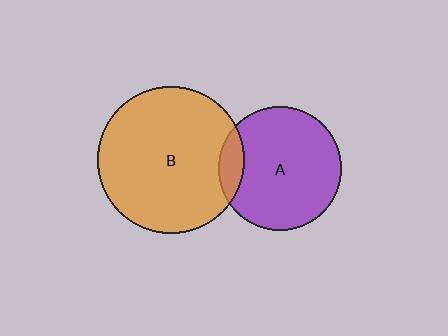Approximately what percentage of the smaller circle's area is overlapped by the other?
Approximately 10%.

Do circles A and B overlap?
Yes.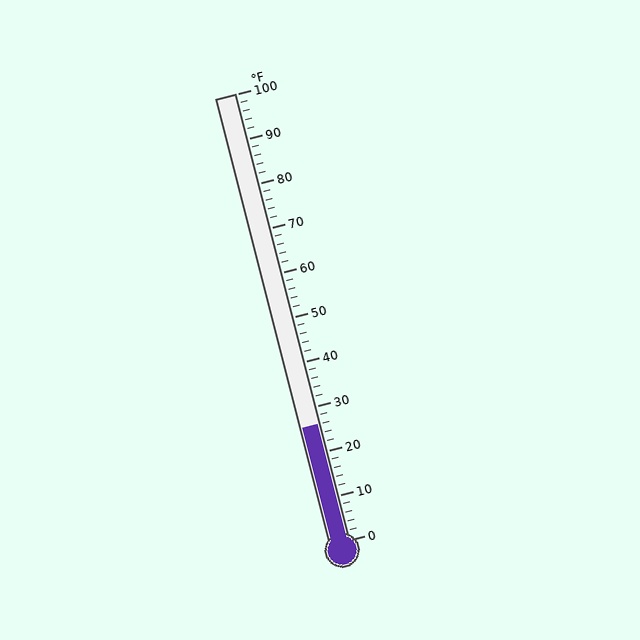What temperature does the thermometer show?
The thermometer shows approximately 26°F.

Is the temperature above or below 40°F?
The temperature is below 40°F.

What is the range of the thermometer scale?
The thermometer scale ranges from 0°F to 100°F.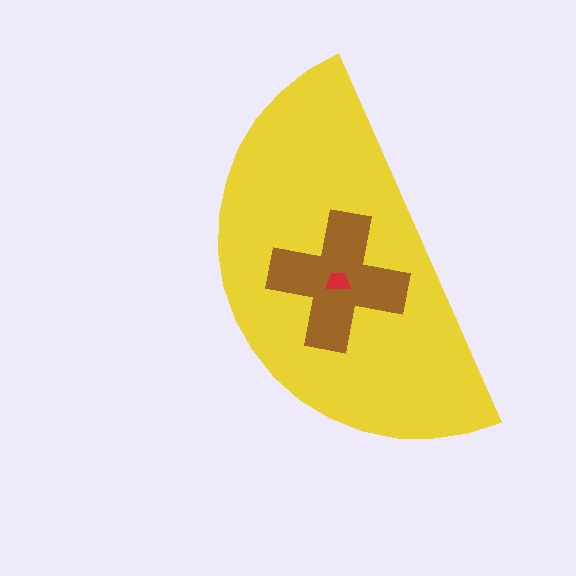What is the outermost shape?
The yellow semicircle.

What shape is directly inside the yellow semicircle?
The brown cross.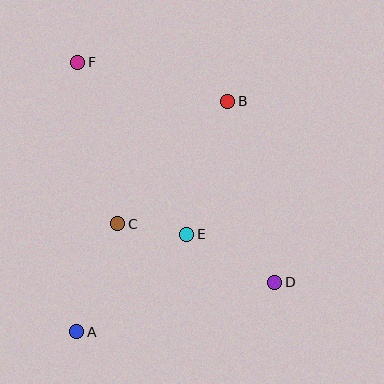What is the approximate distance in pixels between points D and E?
The distance between D and E is approximately 100 pixels.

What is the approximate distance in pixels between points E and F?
The distance between E and F is approximately 203 pixels.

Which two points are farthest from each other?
Points D and F are farthest from each other.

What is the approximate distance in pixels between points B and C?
The distance between B and C is approximately 165 pixels.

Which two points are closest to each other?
Points C and E are closest to each other.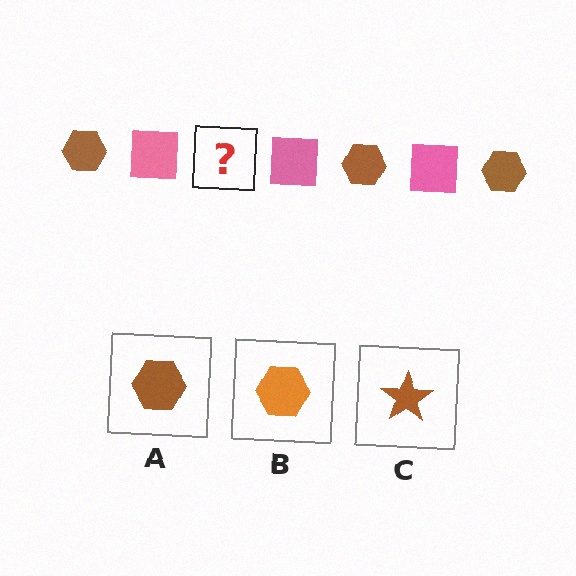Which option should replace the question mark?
Option A.